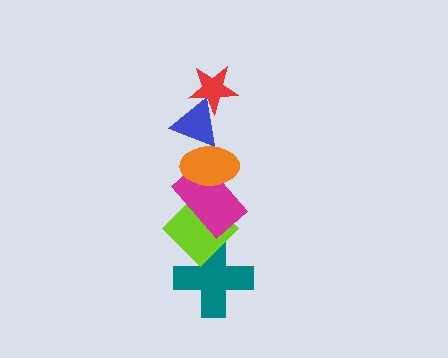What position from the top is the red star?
The red star is 1st from the top.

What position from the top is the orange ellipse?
The orange ellipse is 3rd from the top.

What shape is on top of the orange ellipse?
The blue triangle is on top of the orange ellipse.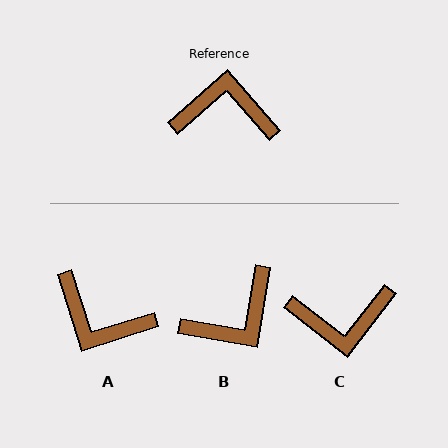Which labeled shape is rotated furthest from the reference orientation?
C, about 169 degrees away.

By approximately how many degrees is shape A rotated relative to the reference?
Approximately 156 degrees counter-clockwise.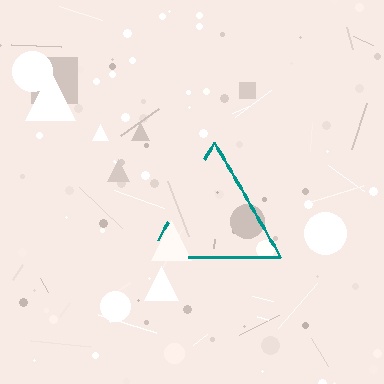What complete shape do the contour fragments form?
The contour fragments form a triangle.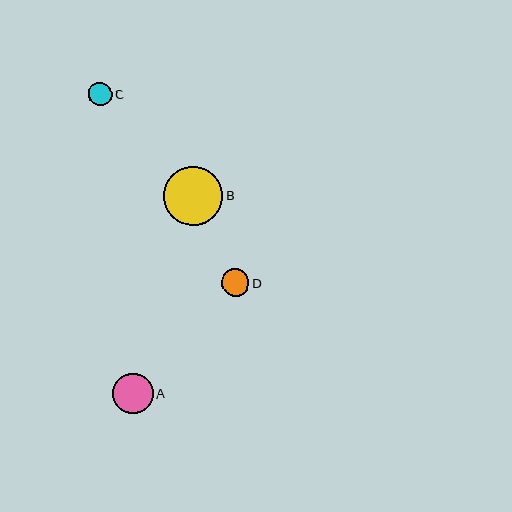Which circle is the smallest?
Circle C is the smallest with a size of approximately 23 pixels.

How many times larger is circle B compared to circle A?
Circle B is approximately 1.5 times the size of circle A.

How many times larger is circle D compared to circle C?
Circle D is approximately 1.2 times the size of circle C.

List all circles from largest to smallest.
From largest to smallest: B, A, D, C.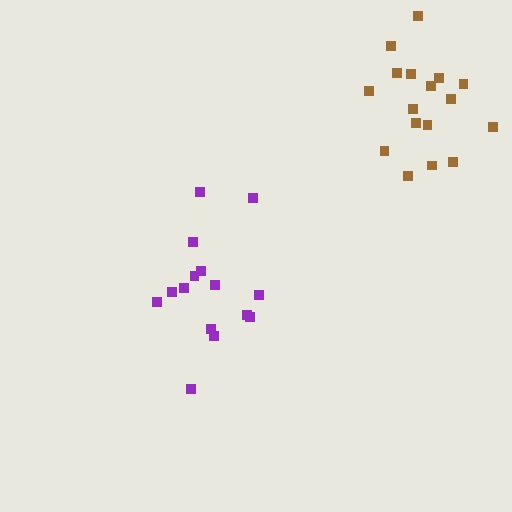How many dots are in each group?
Group 1: 15 dots, Group 2: 17 dots (32 total).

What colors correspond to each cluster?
The clusters are colored: purple, brown.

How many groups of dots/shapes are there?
There are 2 groups.